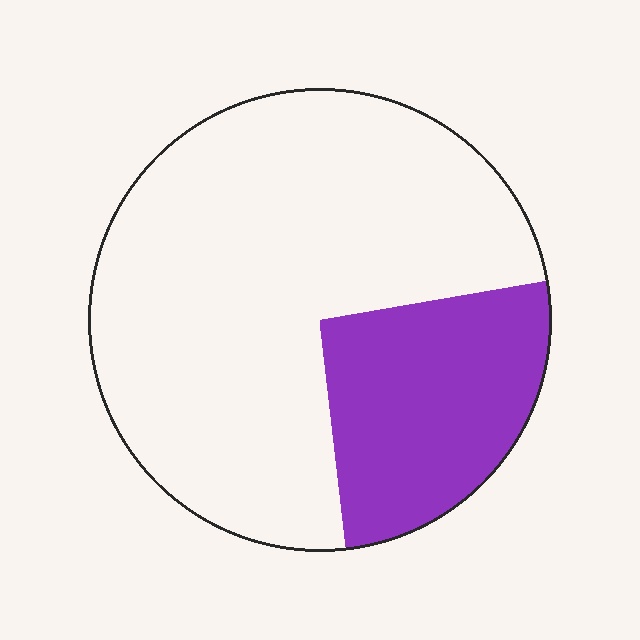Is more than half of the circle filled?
No.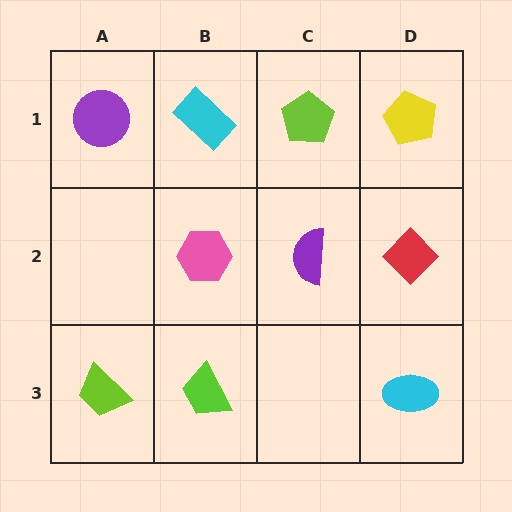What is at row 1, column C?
A lime pentagon.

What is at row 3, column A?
A lime trapezoid.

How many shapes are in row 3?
3 shapes.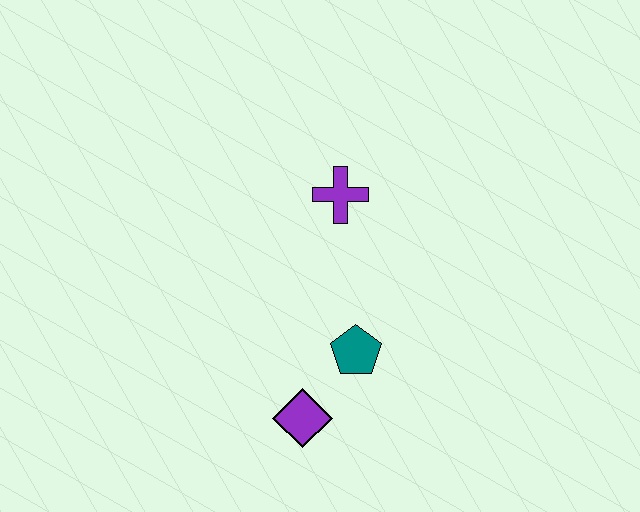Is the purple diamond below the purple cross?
Yes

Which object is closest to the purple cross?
The teal pentagon is closest to the purple cross.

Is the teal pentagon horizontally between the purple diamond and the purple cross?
No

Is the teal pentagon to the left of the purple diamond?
No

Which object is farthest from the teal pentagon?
The purple cross is farthest from the teal pentagon.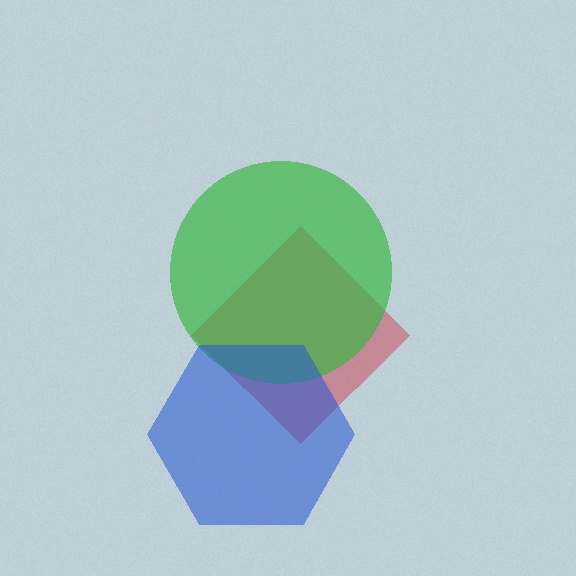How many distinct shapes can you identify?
There are 3 distinct shapes: a red diamond, a green circle, a blue hexagon.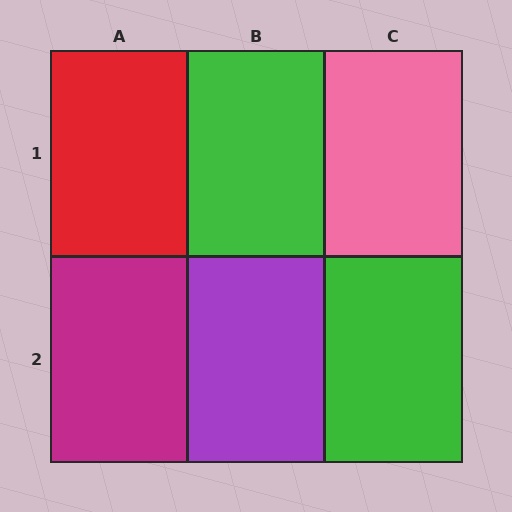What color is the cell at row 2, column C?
Green.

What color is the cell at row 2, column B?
Purple.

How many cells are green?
2 cells are green.